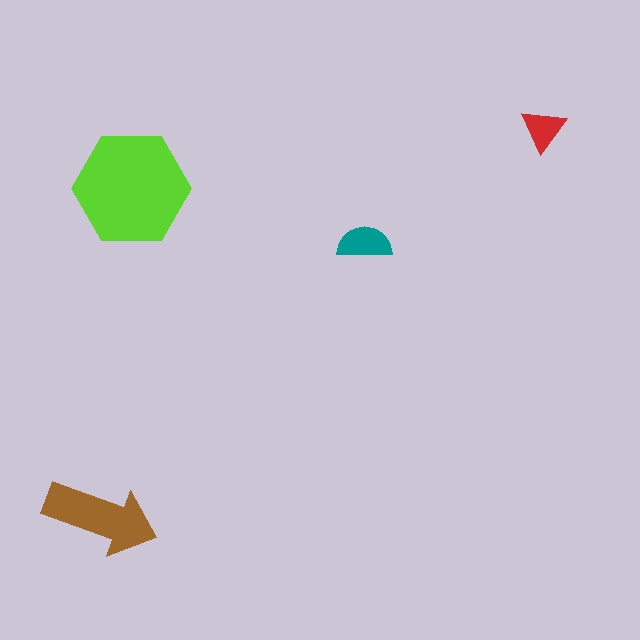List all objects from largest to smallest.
The lime hexagon, the brown arrow, the teal semicircle, the red triangle.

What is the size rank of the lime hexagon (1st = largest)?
1st.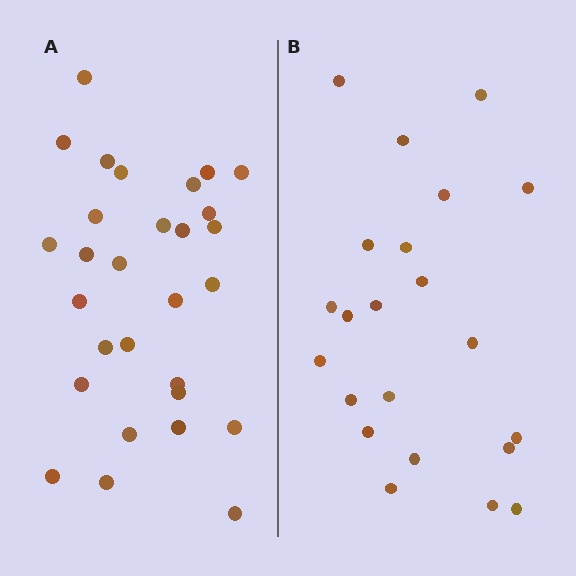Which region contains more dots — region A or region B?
Region A (the left region) has more dots.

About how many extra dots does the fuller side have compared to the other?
Region A has roughly 8 or so more dots than region B.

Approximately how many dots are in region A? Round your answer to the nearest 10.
About 30 dots. (The exact count is 29, which rounds to 30.)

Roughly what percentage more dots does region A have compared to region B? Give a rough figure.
About 30% more.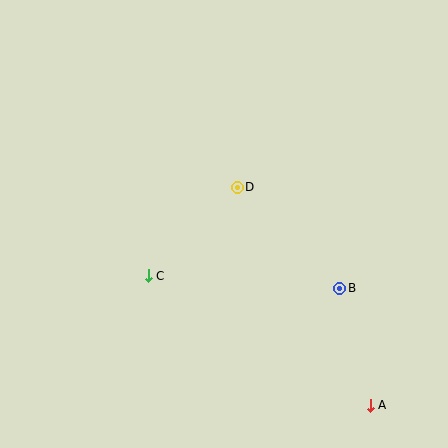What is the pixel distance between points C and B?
The distance between C and B is 192 pixels.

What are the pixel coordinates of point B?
Point B is at (340, 288).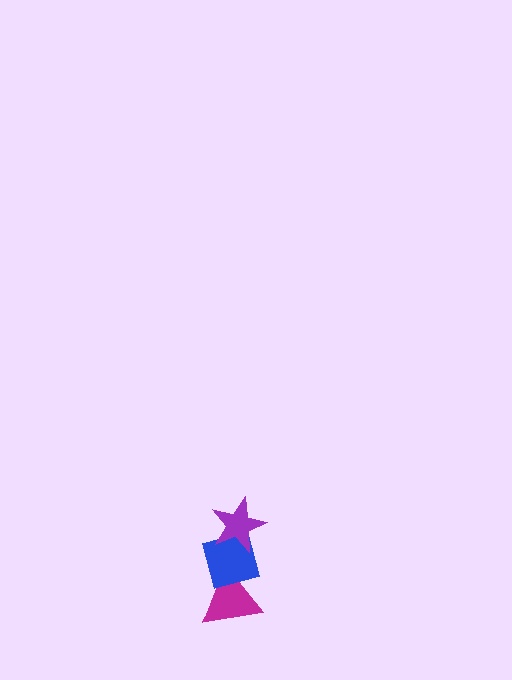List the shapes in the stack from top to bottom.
From top to bottom: the purple star, the blue square, the magenta triangle.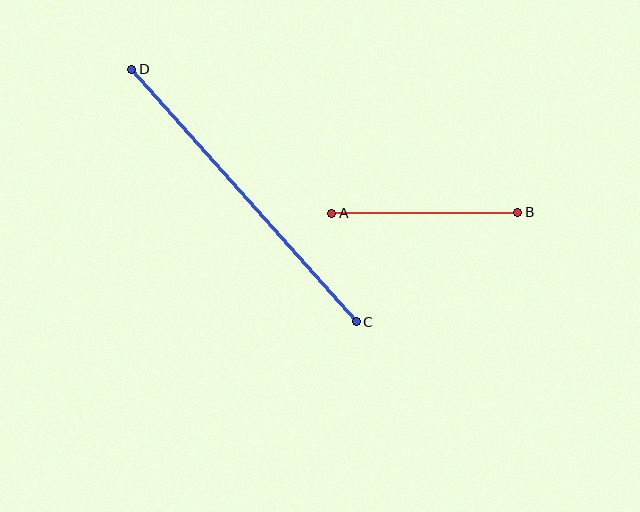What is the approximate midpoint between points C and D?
The midpoint is at approximately (244, 196) pixels.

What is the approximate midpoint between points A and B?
The midpoint is at approximately (425, 213) pixels.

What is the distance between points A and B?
The distance is approximately 186 pixels.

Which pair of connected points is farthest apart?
Points C and D are farthest apart.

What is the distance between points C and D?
The distance is approximately 338 pixels.